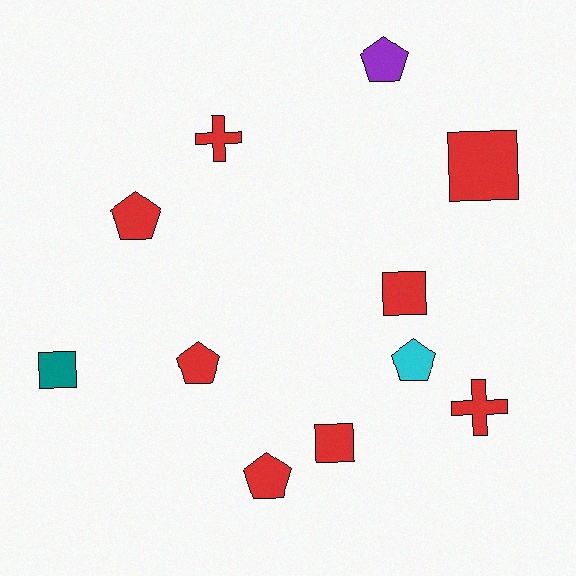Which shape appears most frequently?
Pentagon, with 5 objects.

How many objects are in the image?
There are 11 objects.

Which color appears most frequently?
Red, with 8 objects.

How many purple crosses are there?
There are no purple crosses.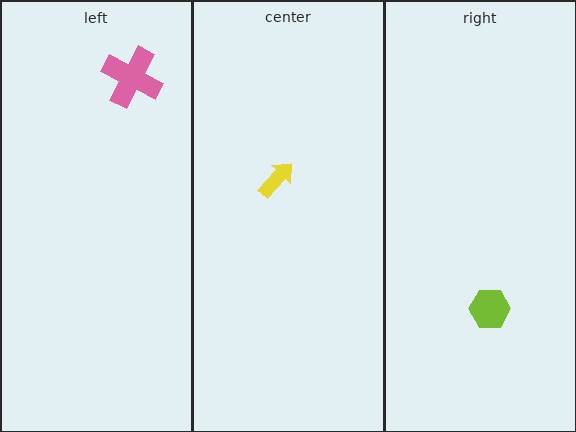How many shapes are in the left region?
1.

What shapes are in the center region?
The yellow arrow.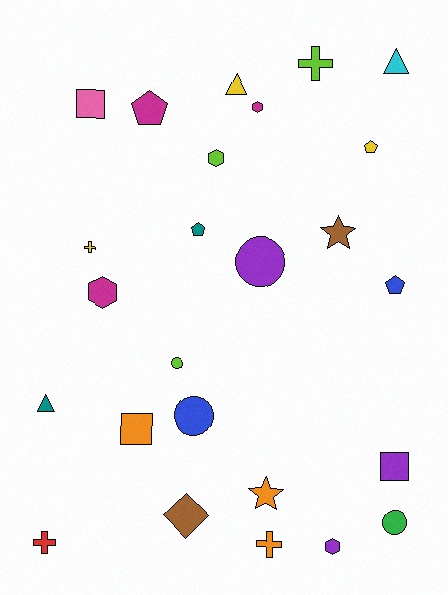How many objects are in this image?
There are 25 objects.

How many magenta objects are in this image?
There are 3 magenta objects.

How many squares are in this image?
There are 3 squares.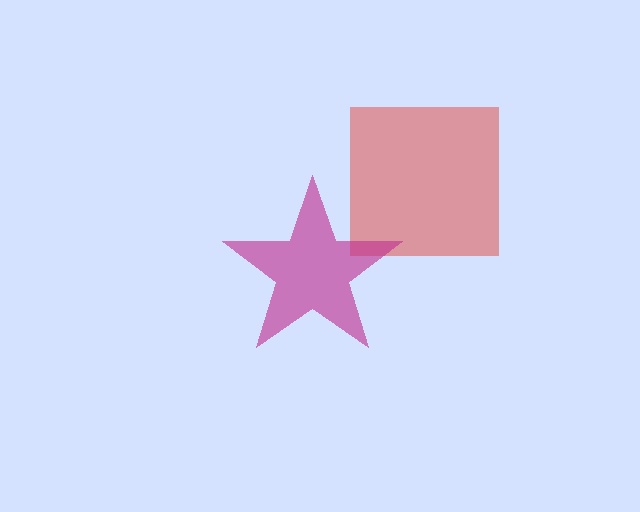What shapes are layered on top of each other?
The layered shapes are: a red square, a magenta star.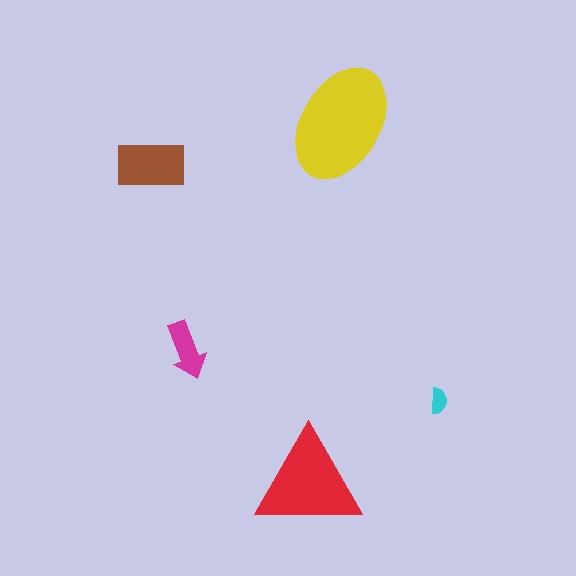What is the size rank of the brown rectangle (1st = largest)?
3rd.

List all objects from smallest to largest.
The cyan semicircle, the magenta arrow, the brown rectangle, the red triangle, the yellow ellipse.